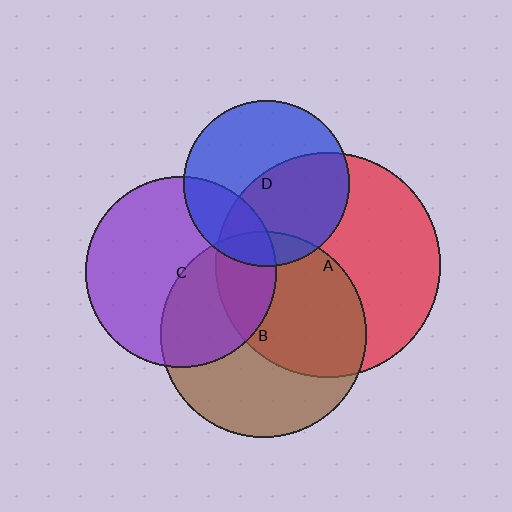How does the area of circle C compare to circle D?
Approximately 1.3 times.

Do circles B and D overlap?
Yes.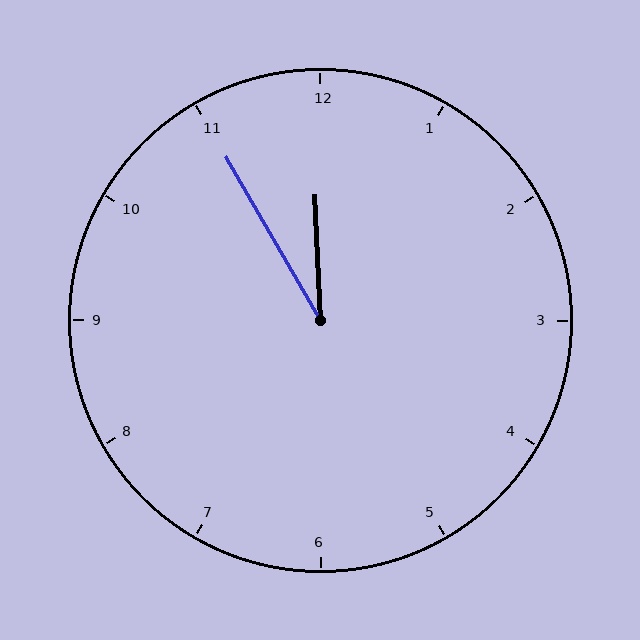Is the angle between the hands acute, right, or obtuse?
It is acute.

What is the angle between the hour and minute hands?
Approximately 28 degrees.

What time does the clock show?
11:55.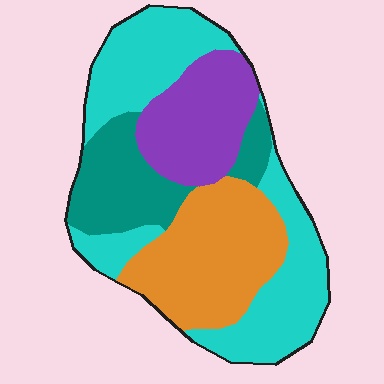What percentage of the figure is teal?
Teal takes up less than a quarter of the figure.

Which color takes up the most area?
Cyan, at roughly 40%.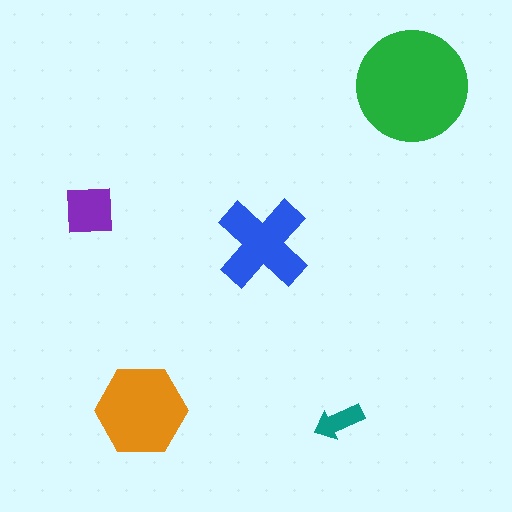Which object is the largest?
The green circle.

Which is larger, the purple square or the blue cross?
The blue cross.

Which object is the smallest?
The teal arrow.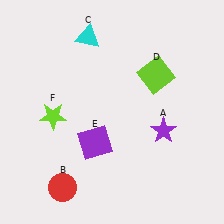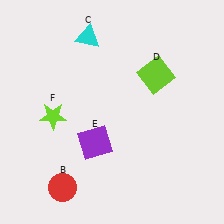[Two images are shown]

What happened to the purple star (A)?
The purple star (A) was removed in Image 2. It was in the bottom-right area of Image 1.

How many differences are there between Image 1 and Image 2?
There is 1 difference between the two images.